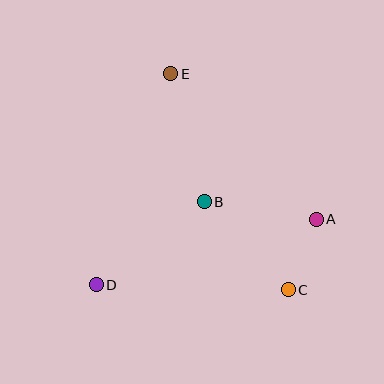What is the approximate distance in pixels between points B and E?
The distance between B and E is approximately 133 pixels.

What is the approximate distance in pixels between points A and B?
The distance between A and B is approximately 113 pixels.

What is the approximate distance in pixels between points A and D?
The distance between A and D is approximately 229 pixels.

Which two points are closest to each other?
Points A and C are closest to each other.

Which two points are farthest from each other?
Points C and E are farthest from each other.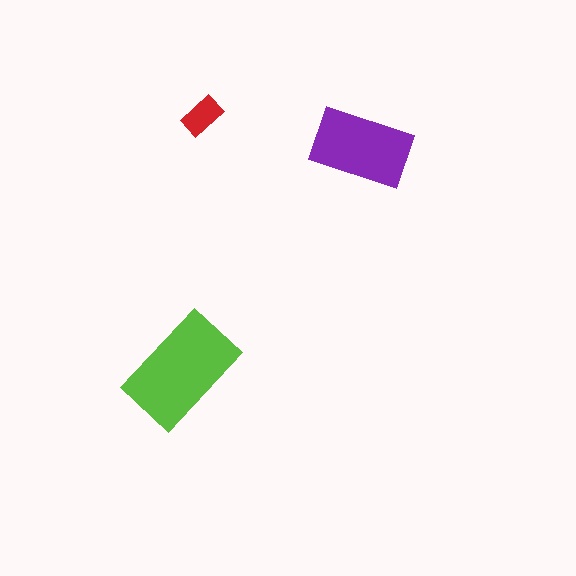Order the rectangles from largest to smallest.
the lime one, the purple one, the red one.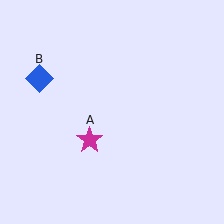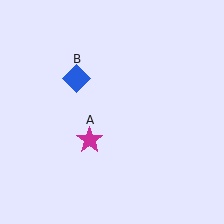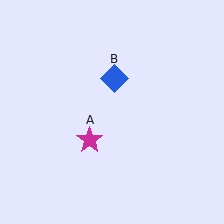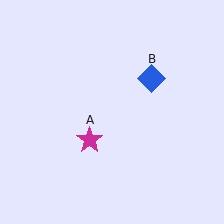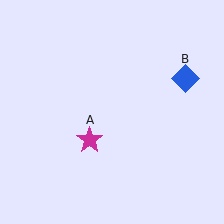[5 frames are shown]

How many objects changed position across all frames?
1 object changed position: blue diamond (object B).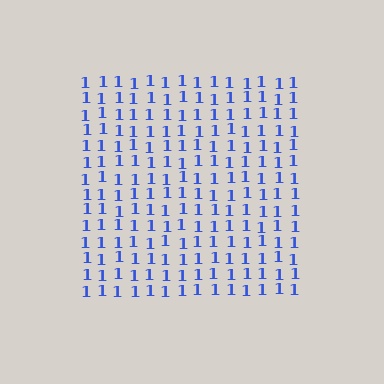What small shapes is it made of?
It is made of small digit 1's.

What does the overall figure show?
The overall figure shows a square.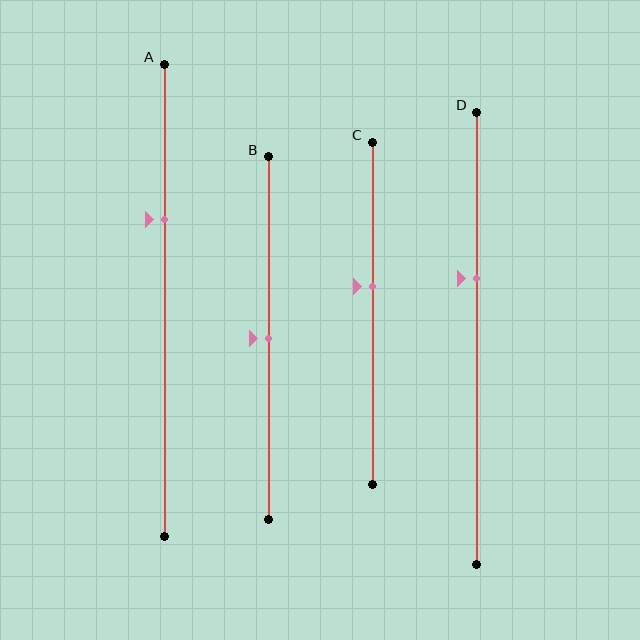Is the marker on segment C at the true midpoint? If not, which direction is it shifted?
No, the marker on segment C is shifted upward by about 8% of the segment length.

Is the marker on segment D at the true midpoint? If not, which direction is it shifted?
No, the marker on segment D is shifted upward by about 13% of the segment length.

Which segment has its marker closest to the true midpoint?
Segment B has its marker closest to the true midpoint.